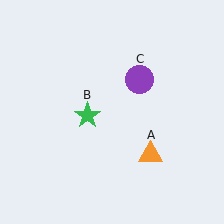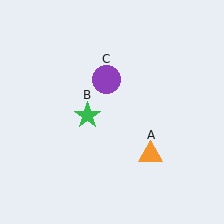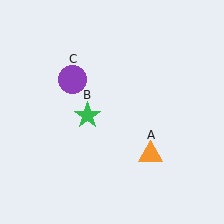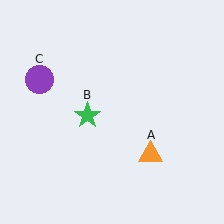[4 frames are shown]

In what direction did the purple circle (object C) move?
The purple circle (object C) moved left.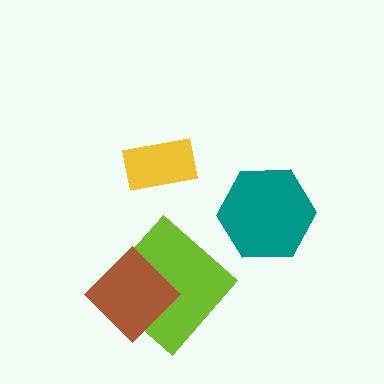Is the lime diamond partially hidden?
Yes, it is partially covered by another shape.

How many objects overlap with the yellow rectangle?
0 objects overlap with the yellow rectangle.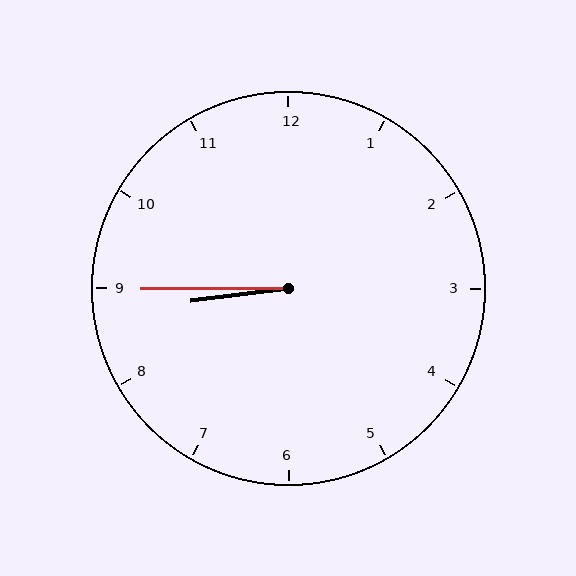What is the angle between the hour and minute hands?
Approximately 8 degrees.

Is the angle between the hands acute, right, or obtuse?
It is acute.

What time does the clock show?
8:45.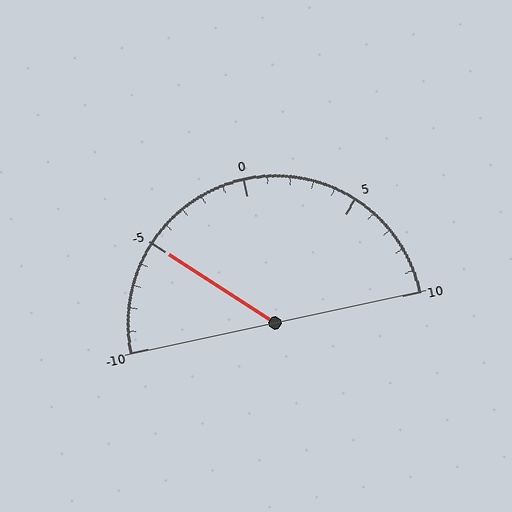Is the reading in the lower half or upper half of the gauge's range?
The reading is in the lower half of the range (-10 to 10).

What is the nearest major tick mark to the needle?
The nearest major tick mark is -5.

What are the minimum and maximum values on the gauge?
The gauge ranges from -10 to 10.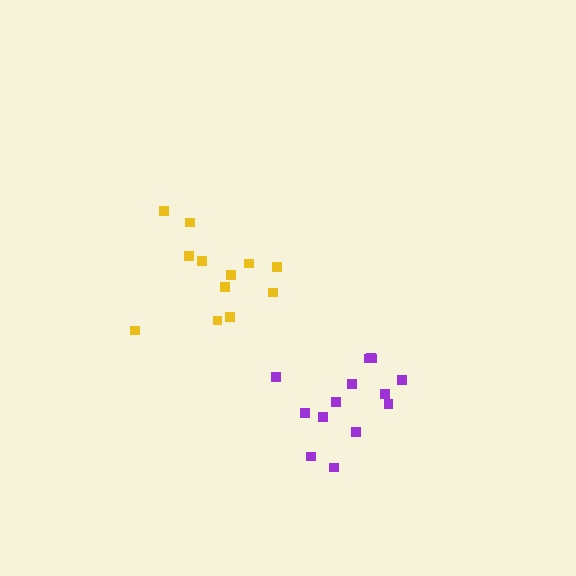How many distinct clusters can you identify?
There are 2 distinct clusters.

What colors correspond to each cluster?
The clusters are colored: yellow, purple.